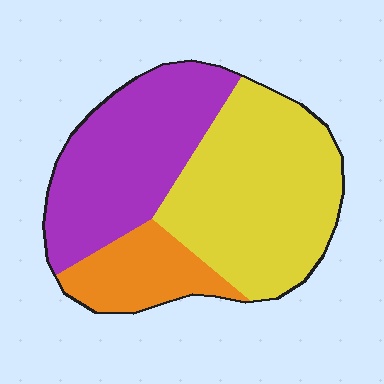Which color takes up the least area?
Orange, at roughly 15%.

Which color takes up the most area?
Yellow, at roughly 45%.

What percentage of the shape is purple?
Purple covers around 35% of the shape.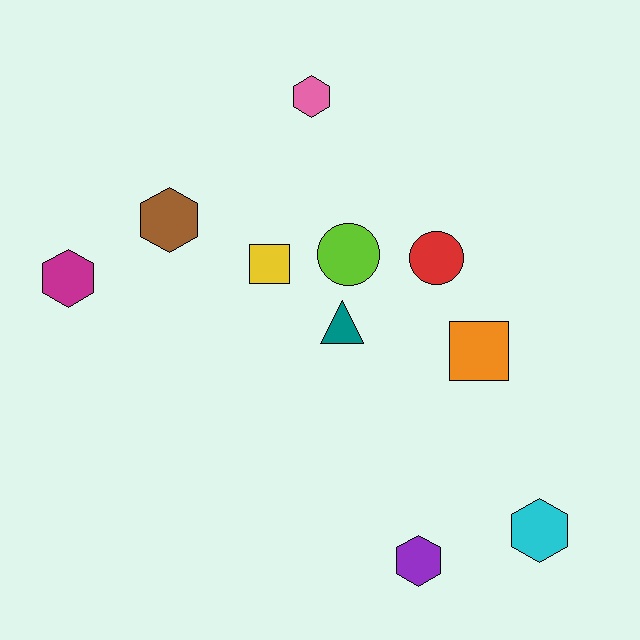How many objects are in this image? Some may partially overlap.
There are 10 objects.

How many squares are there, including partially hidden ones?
There are 2 squares.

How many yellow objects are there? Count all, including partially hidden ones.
There is 1 yellow object.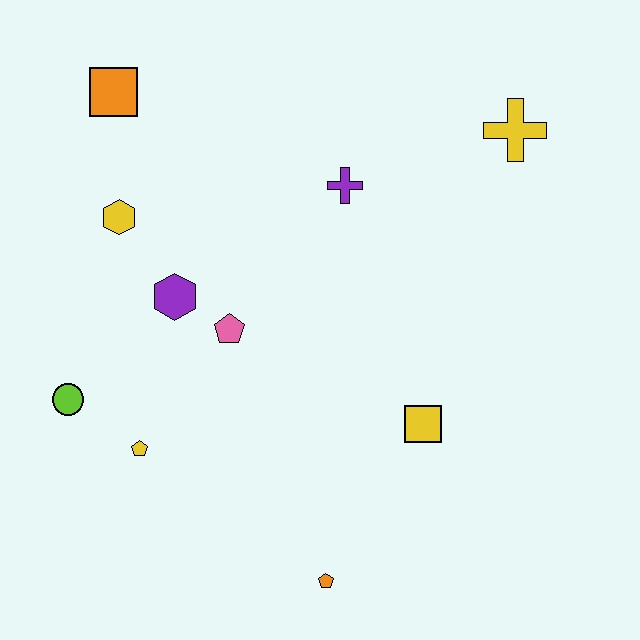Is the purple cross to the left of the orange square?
No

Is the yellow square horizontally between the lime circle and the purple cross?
No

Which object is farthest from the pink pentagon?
The yellow cross is farthest from the pink pentagon.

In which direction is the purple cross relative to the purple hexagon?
The purple cross is to the right of the purple hexagon.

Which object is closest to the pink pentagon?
The purple hexagon is closest to the pink pentagon.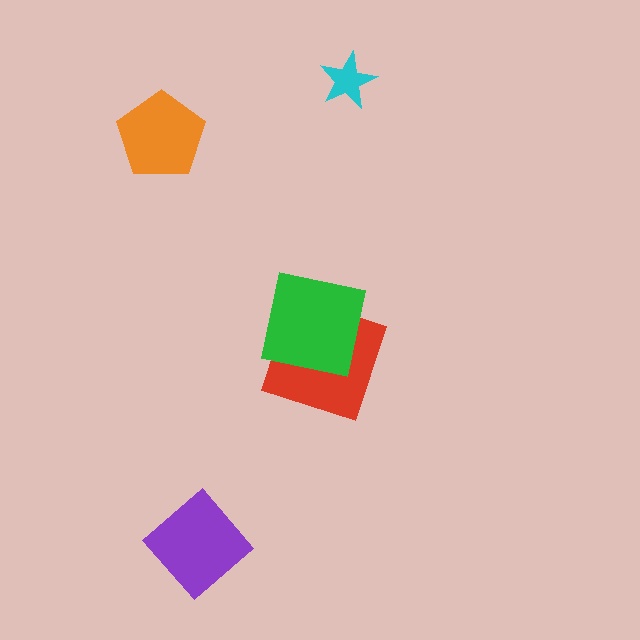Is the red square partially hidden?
Yes, it is partially covered by another shape.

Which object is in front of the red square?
The green square is in front of the red square.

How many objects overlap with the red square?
1 object overlaps with the red square.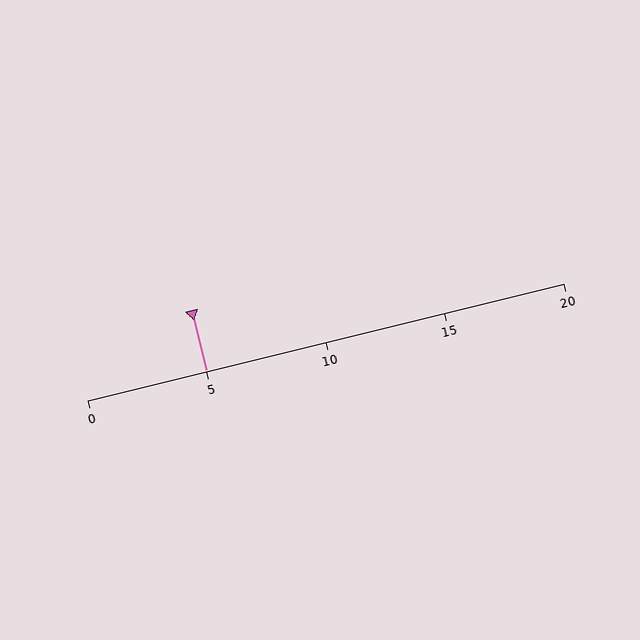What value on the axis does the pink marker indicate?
The marker indicates approximately 5.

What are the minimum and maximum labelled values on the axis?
The axis runs from 0 to 20.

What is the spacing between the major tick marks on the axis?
The major ticks are spaced 5 apart.